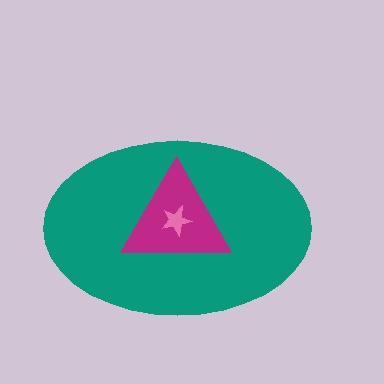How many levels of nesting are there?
3.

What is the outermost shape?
The teal ellipse.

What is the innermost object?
The pink star.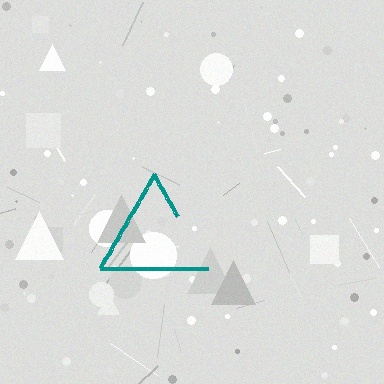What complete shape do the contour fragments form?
The contour fragments form a triangle.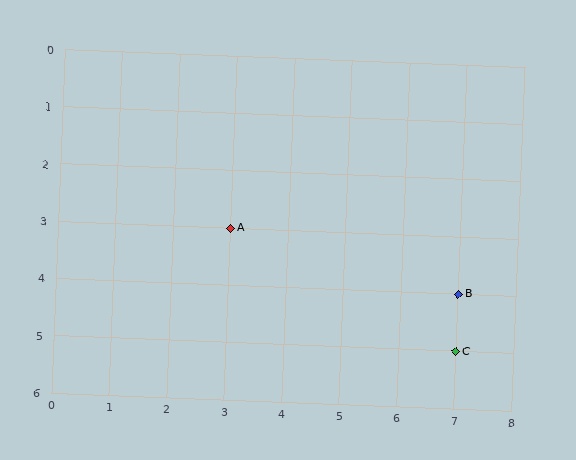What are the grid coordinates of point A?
Point A is at grid coordinates (3, 3).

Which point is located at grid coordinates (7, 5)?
Point C is at (7, 5).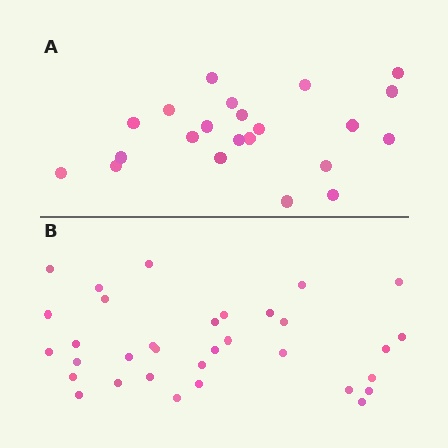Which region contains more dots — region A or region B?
Region B (the bottom region) has more dots.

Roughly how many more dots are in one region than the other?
Region B has roughly 12 or so more dots than region A.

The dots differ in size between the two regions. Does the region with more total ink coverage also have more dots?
No. Region A has more total ink coverage because its dots are larger, but region B actually contains more individual dots. Total area can be misleading — the number of items is what matters here.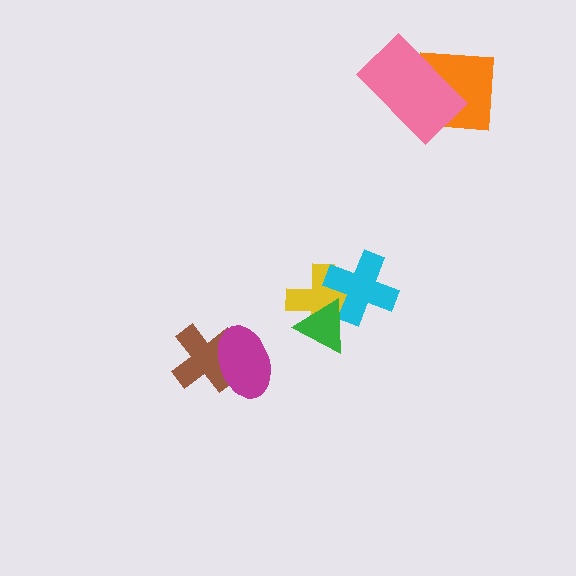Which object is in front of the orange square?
The pink rectangle is in front of the orange square.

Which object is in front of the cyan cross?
The green triangle is in front of the cyan cross.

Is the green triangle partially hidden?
No, no other shape covers it.